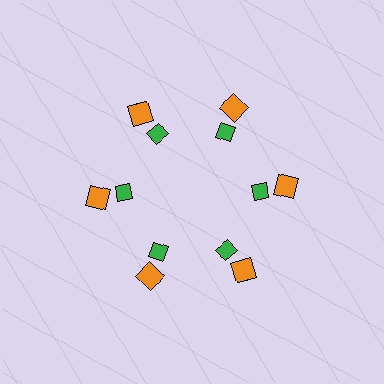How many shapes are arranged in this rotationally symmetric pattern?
There are 12 shapes, arranged in 6 groups of 2.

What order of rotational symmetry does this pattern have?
This pattern has 6-fold rotational symmetry.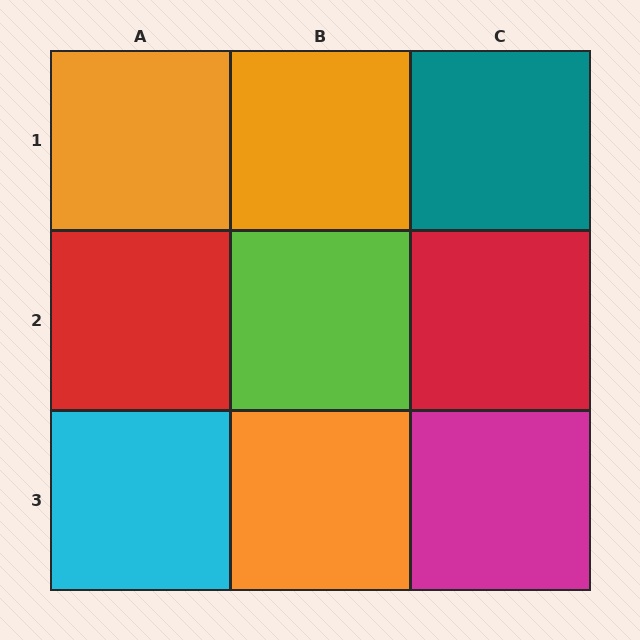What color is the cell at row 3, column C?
Magenta.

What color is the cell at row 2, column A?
Red.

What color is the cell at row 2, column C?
Red.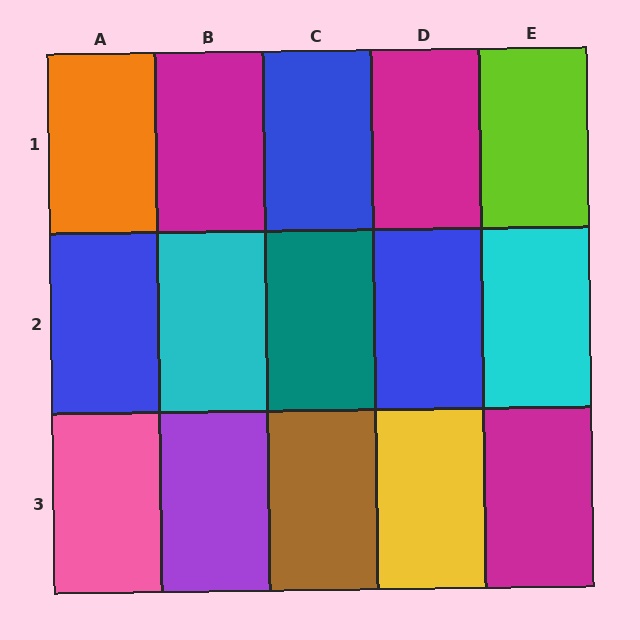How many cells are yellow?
1 cell is yellow.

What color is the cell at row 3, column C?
Brown.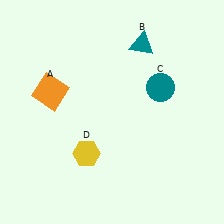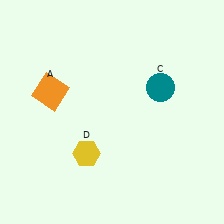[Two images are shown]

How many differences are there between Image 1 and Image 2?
There is 1 difference between the two images.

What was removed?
The teal triangle (B) was removed in Image 2.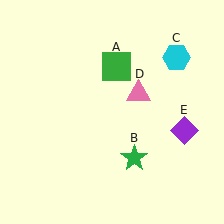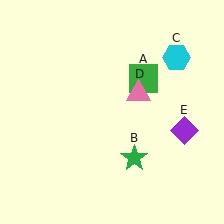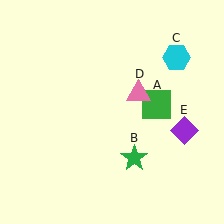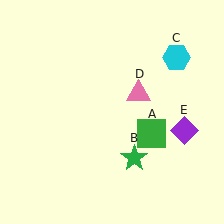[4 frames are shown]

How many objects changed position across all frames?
1 object changed position: green square (object A).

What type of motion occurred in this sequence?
The green square (object A) rotated clockwise around the center of the scene.